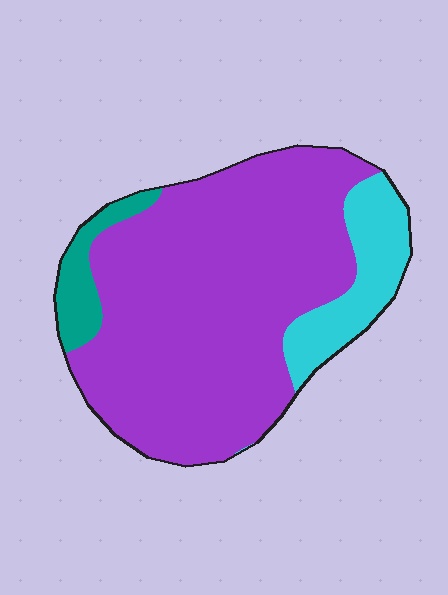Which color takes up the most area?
Purple, at roughly 80%.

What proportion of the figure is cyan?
Cyan takes up less than a sixth of the figure.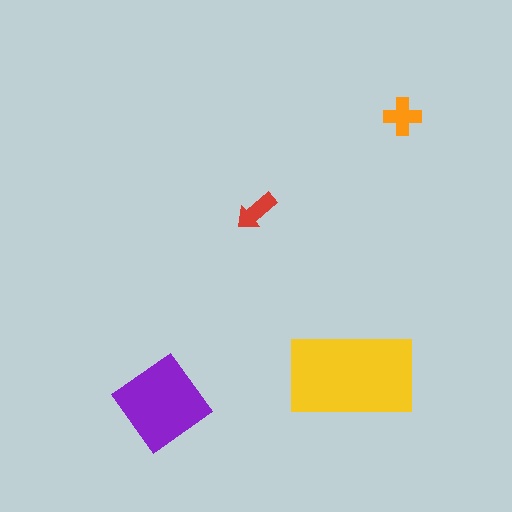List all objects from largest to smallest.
The yellow rectangle, the purple diamond, the orange cross, the red arrow.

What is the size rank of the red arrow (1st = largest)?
4th.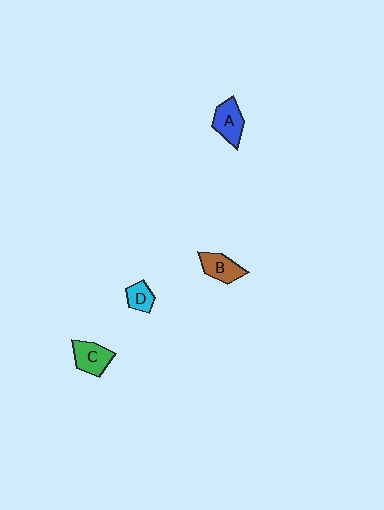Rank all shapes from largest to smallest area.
From largest to smallest: A (blue), C (green), B (brown), D (cyan).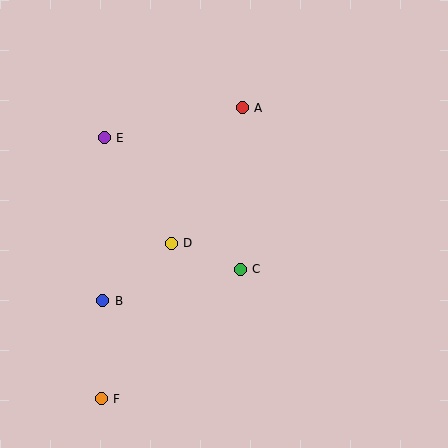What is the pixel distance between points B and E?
The distance between B and E is 163 pixels.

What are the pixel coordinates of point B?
Point B is at (103, 301).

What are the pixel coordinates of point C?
Point C is at (240, 269).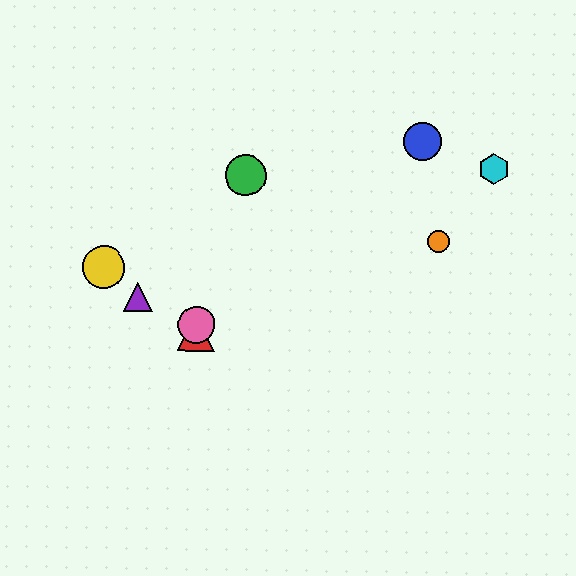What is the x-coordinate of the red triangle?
The red triangle is at x≈196.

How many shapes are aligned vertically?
2 shapes (the red triangle, the pink circle) are aligned vertically.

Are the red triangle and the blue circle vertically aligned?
No, the red triangle is at x≈196 and the blue circle is at x≈422.